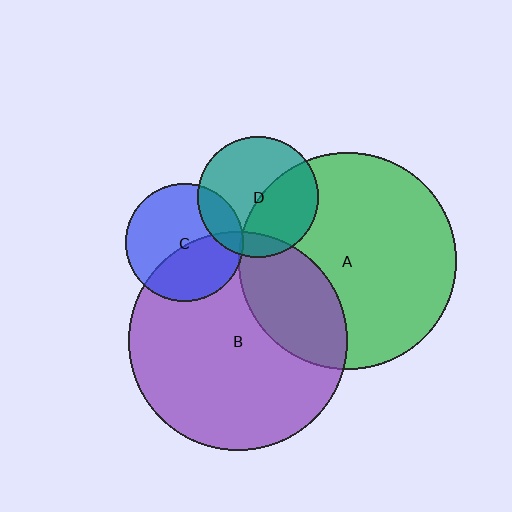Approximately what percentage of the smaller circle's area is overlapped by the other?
Approximately 40%.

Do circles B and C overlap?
Yes.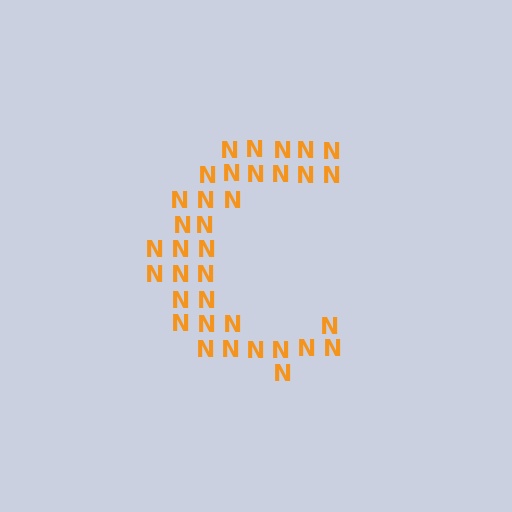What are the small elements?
The small elements are letter N's.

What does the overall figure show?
The overall figure shows the letter C.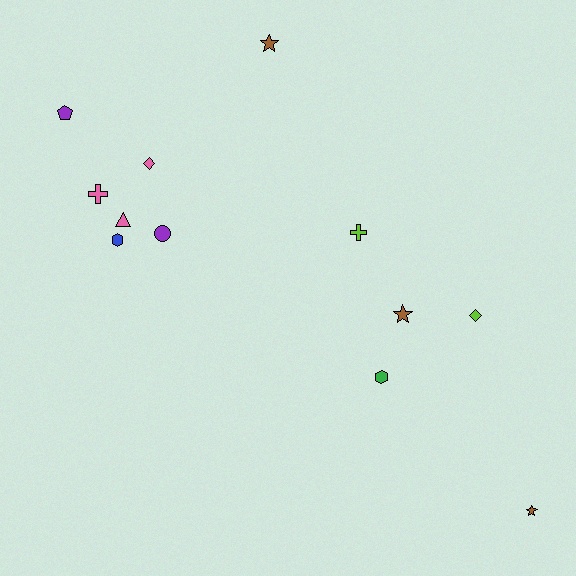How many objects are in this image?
There are 12 objects.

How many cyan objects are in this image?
There are no cyan objects.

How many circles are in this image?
There is 1 circle.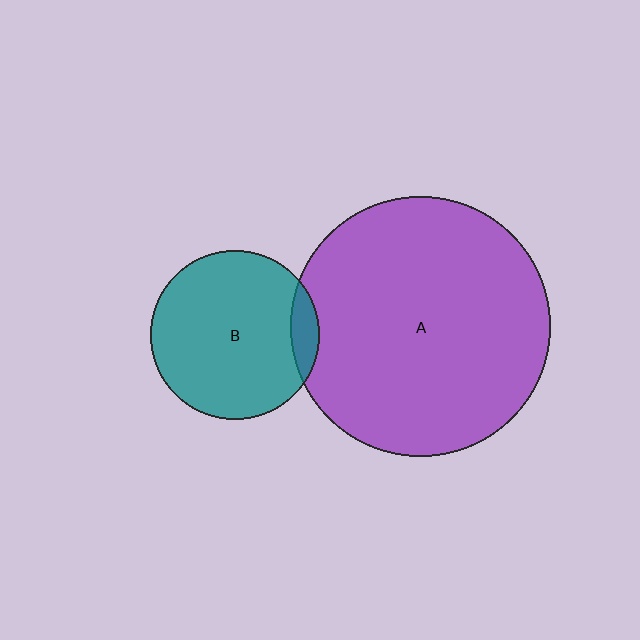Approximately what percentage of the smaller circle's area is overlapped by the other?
Approximately 10%.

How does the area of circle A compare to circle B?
Approximately 2.4 times.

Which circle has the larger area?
Circle A (purple).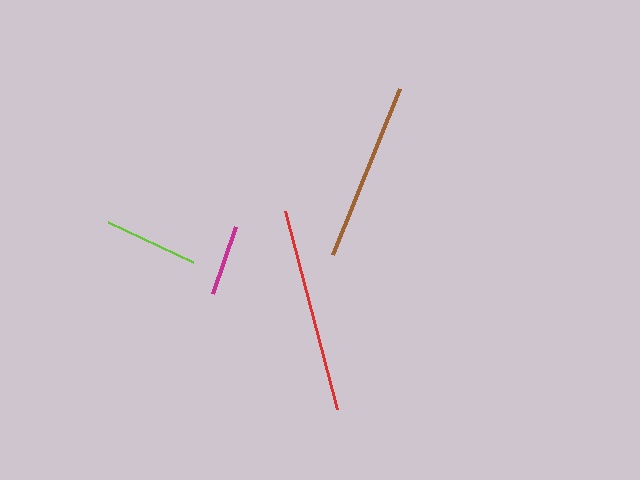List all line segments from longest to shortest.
From longest to shortest: red, brown, lime, magenta.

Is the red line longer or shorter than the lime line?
The red line is longer than the lime line.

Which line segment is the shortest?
The magenta line is the shortest at approximately 71 pixels.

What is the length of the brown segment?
The brown segment is approximately 179 pixels long.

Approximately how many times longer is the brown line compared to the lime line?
The brown line is approximately 1.9 times the length of the lime line.